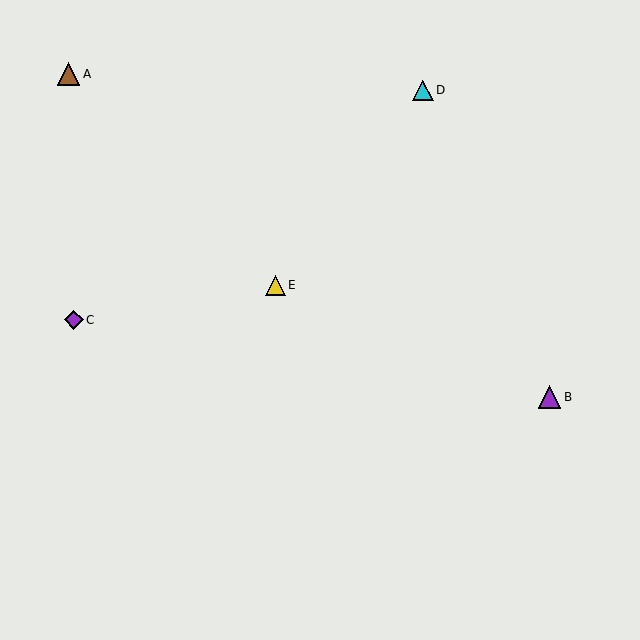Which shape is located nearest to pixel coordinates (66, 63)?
The brown triangle (labeled A) at (69, 74) is nearest to that location.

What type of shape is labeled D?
Shape D is a cyan triangle.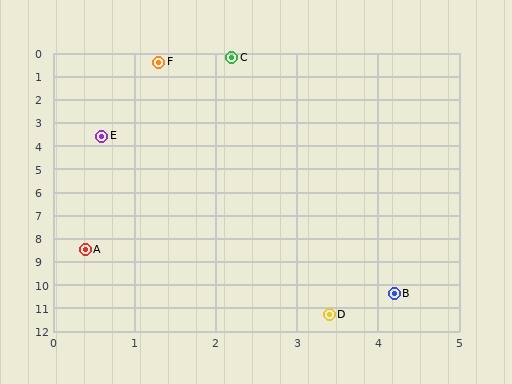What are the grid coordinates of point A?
Point A is at approximately (0.4, 8.5).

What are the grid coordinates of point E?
Point E is at approximately (0.6, 3.6).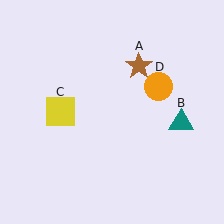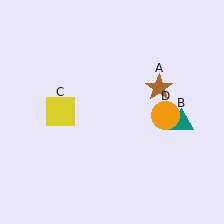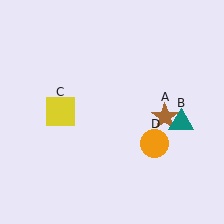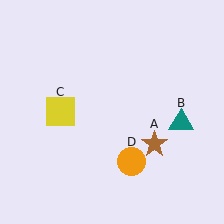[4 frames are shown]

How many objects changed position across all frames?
2 objects changed position: brown star (object A), orange circle (object D).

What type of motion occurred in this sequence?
The brown star (object A), orange circle (object D) rotated clockwise around the center of the scene.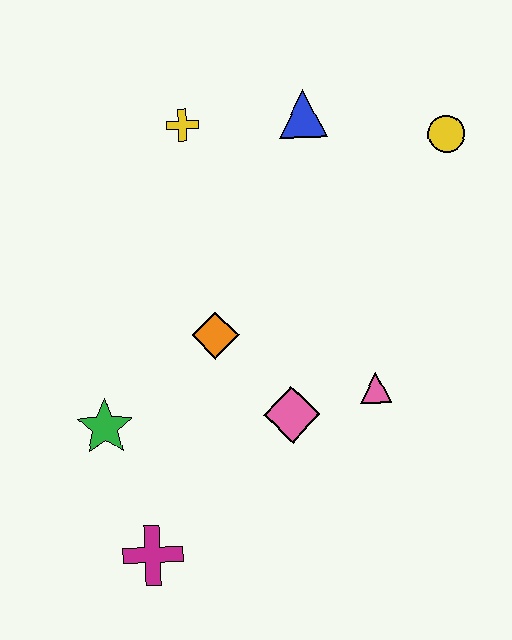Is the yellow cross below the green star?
No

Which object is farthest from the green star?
The yellow circle is farthest from the green star.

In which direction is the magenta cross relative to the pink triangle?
The magenta cross is to the left of the pink triangle.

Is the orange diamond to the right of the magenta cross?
Yes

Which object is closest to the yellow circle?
The blue triangle is closest to the yellow circle.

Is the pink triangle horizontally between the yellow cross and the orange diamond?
No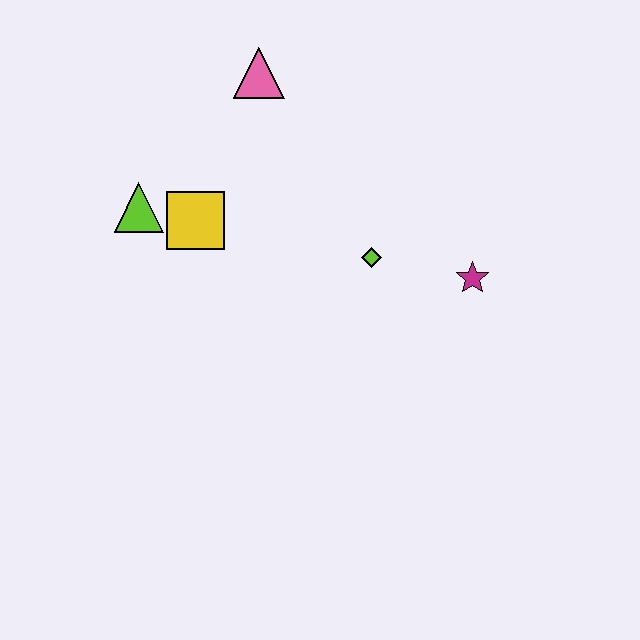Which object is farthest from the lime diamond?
The lime triangle is farthest from the lime diamond.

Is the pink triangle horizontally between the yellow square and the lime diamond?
Yes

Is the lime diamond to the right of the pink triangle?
Yes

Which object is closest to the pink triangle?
The yellow square is closest to the pink triangle.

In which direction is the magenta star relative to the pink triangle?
The magenta star is to the right of the pink triangle.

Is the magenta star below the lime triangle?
Yes